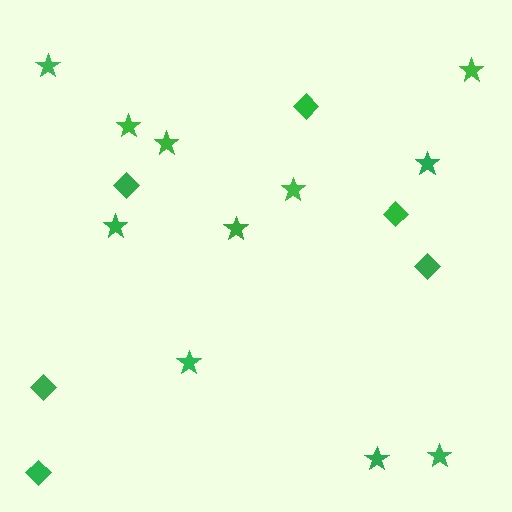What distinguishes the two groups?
There are 2 groups: one group of stars (11) and one group of diamonds (6).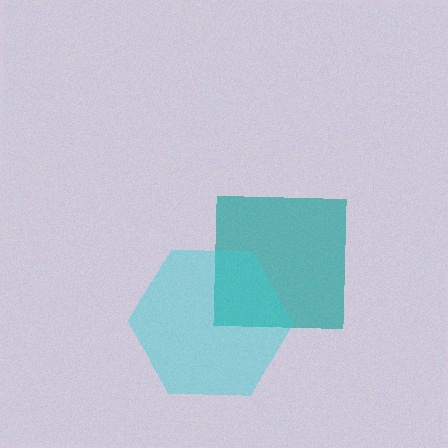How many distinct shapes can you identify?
There are 2 distinct shapes: a teal square, a cyan hexagon.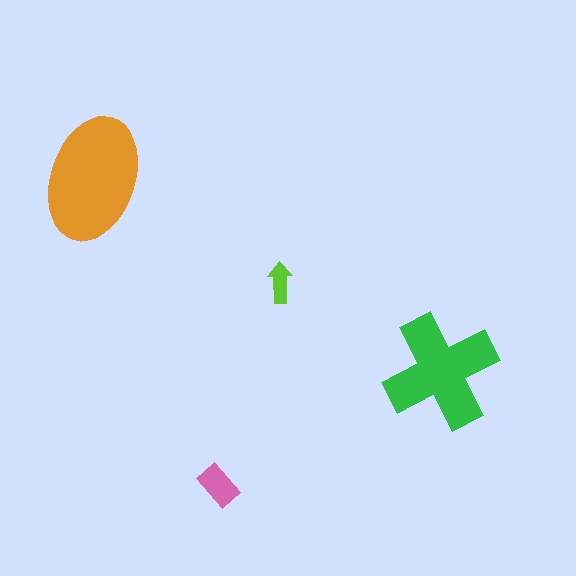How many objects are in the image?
There are 4 objects in the image.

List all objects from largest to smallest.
The orange ellipse, the green cross, the pink rectangle, the lime arrow.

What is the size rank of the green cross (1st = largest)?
2nd.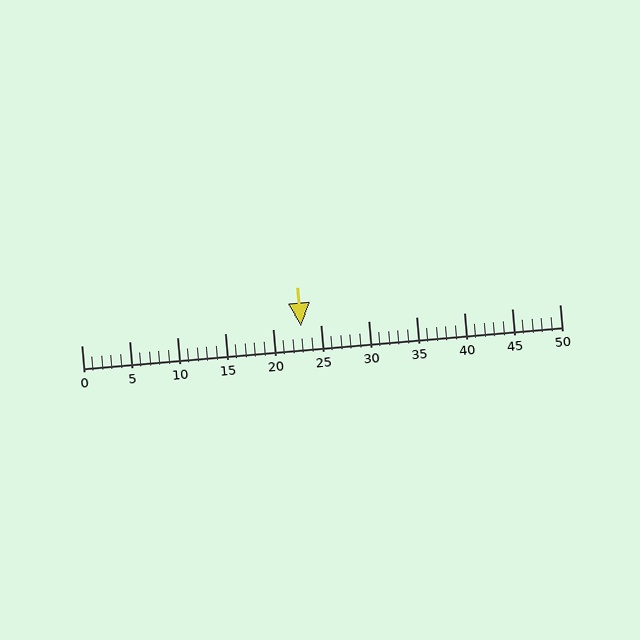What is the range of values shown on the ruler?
The ruler shows values from 0 to 50.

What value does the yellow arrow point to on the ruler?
The yellow arrow points to approximately 23.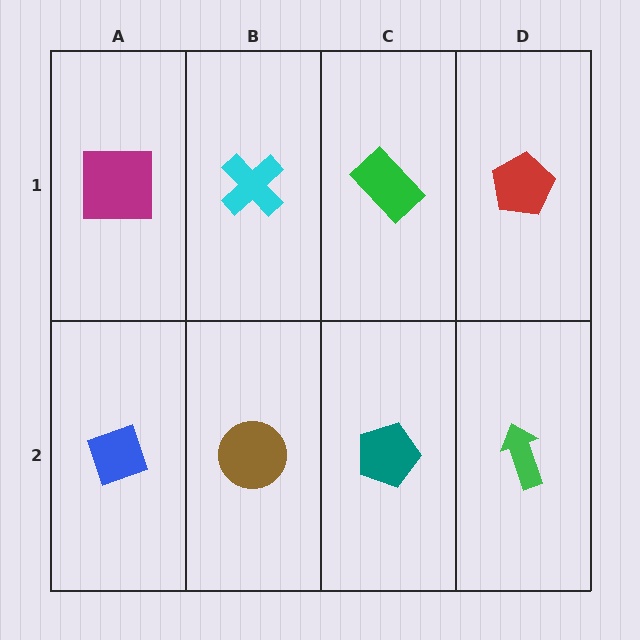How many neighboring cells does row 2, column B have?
3.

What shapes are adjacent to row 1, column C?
A teal pentagon (row 2, column C), a cyan cross (row 1, column B), a red pentagon (row 1, column D).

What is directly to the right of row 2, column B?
A teal pentagon.